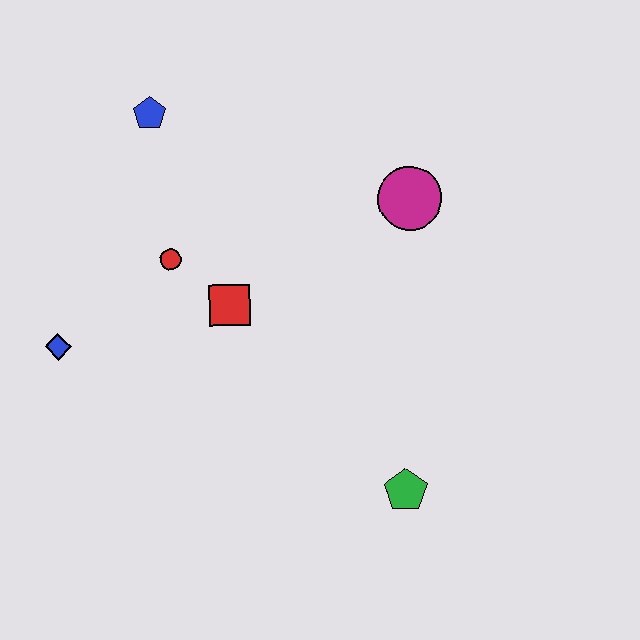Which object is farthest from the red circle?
The green pentagon is farthest from the red circle.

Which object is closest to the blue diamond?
The red circle is closest to the blue diamond.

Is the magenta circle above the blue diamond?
Yes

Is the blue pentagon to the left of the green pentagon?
Yes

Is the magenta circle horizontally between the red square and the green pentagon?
No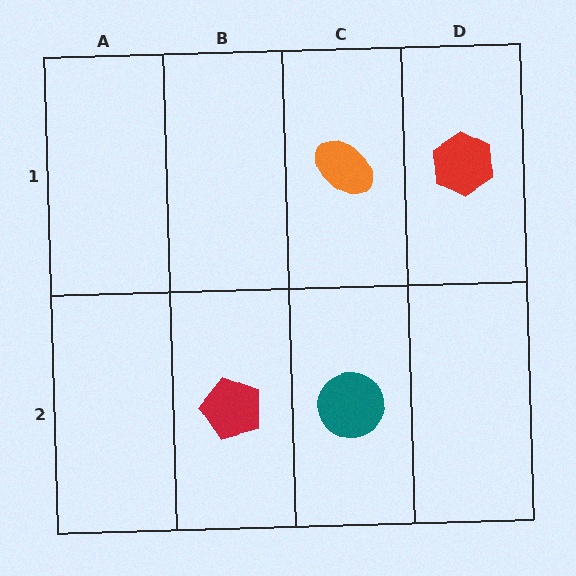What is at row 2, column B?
A red pentagon.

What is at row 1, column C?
An orange ellipse.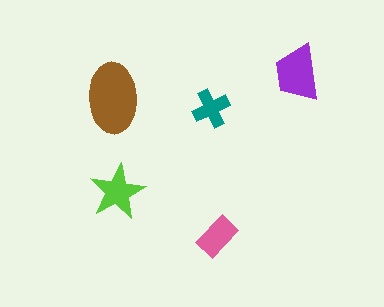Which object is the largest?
The brown ellipse.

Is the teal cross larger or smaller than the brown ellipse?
Smaller.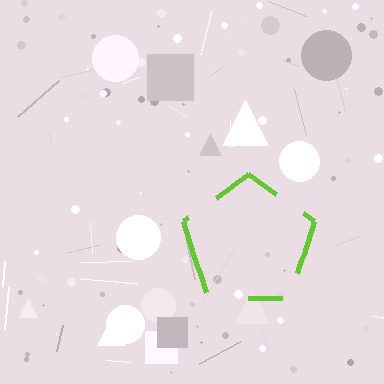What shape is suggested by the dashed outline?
The dashed outline suggests a pentagon.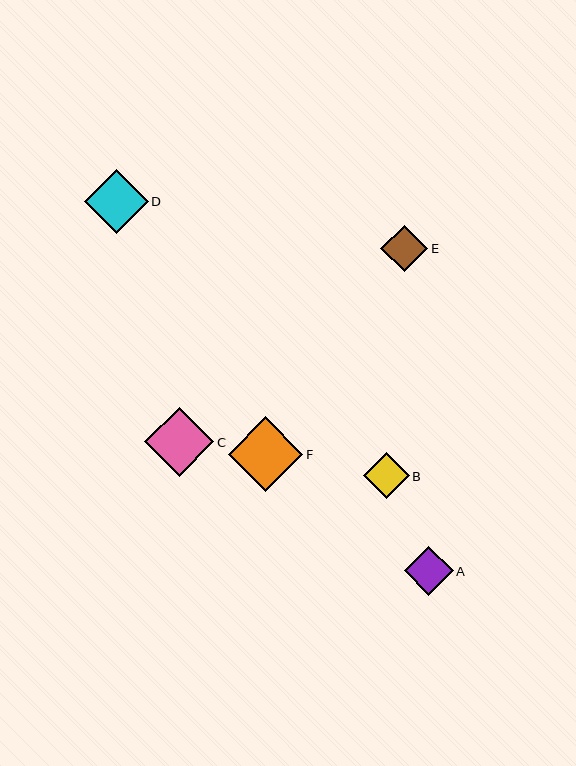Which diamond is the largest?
Diamond F is the largest with a size of approximately 74 pixels.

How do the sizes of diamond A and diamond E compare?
Diamond A and diamond E are approximately the same size.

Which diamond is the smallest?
Diamond B is the smallest with a size of approximately 46 pixels.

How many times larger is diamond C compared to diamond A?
Diamond C is approximately 1.4 times the size of diamond A.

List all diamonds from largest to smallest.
From largest to smallest: F, C, D, A, E, B.